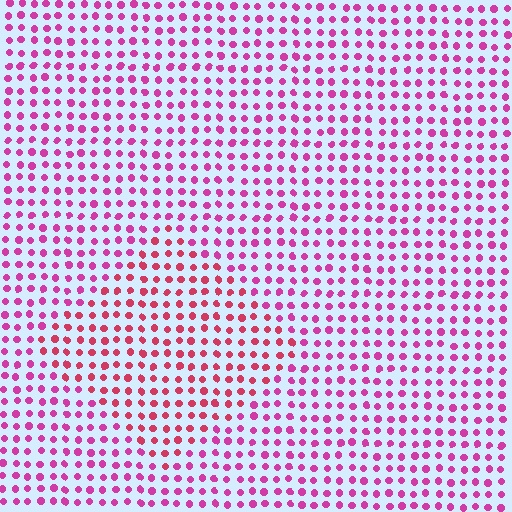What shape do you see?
I see a diamond.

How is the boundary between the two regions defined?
The boundary is defined purely by a slight shift in hue (about 27 degrees). Spacing, size, and orientation are identical on both sides.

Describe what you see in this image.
The image is filled with small magenta elements in a uniform arrangement. A diamond-shaped region is visible where the elements are tinted to a slightly different hue, forming a subtle color boundary.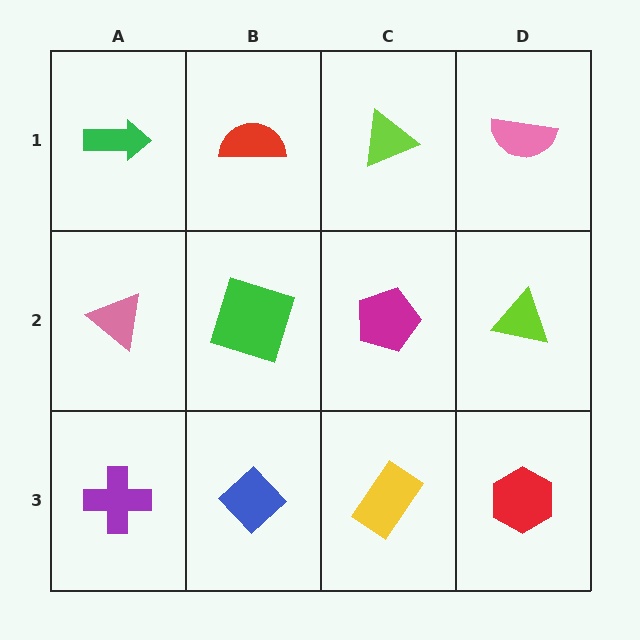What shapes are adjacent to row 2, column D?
A pink semicircle (row 1, column D), a red hexagon (row 3, column D), a magenta pentagon (row 2, column C).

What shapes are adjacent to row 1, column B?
A green square (row 2, column B), a green arrow (row 1, column A), a lime triangle (row 1, column C).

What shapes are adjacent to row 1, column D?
A lime triangle (row 2, column D), a lime triangle (row 1, column C).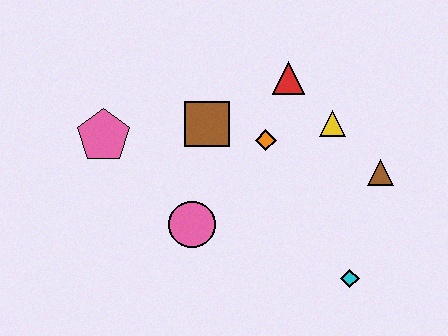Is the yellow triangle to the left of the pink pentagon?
No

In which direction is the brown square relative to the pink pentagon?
The brown square is to the right of the pink pentagon.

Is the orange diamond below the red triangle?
Yes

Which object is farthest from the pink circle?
The brown triangle is farthest from the pink circle.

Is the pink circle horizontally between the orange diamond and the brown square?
No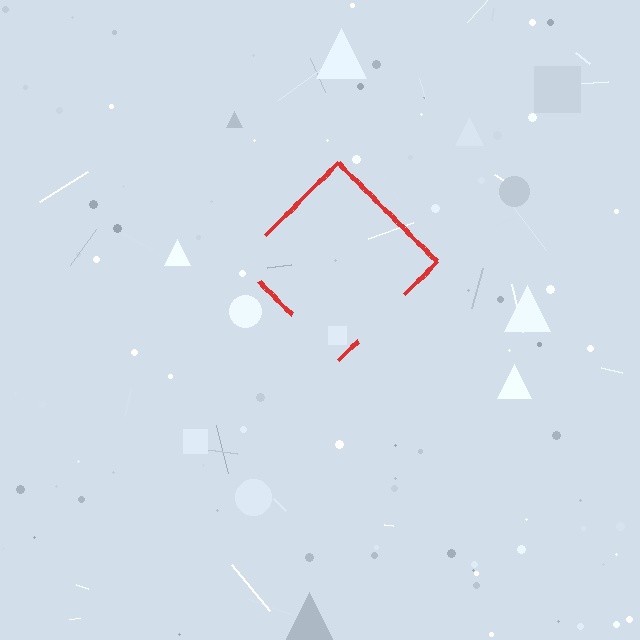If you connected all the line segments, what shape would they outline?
They would outline a diamond.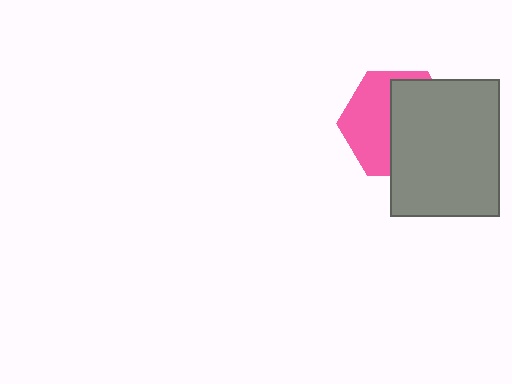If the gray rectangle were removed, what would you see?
You would see the complete pink hexagon.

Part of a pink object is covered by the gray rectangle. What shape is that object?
It is a hexagon.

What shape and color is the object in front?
The object in front is a gray rectangle.